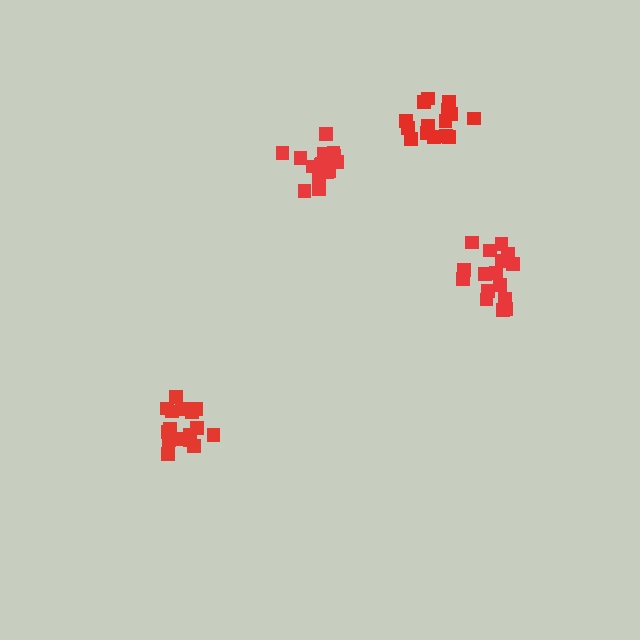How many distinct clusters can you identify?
There are 4 distinct clusters.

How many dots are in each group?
Group 1: 16 dots, Group 2: 18 dots, Group 3: 16 dots, Group 4: 17 dots (67 total).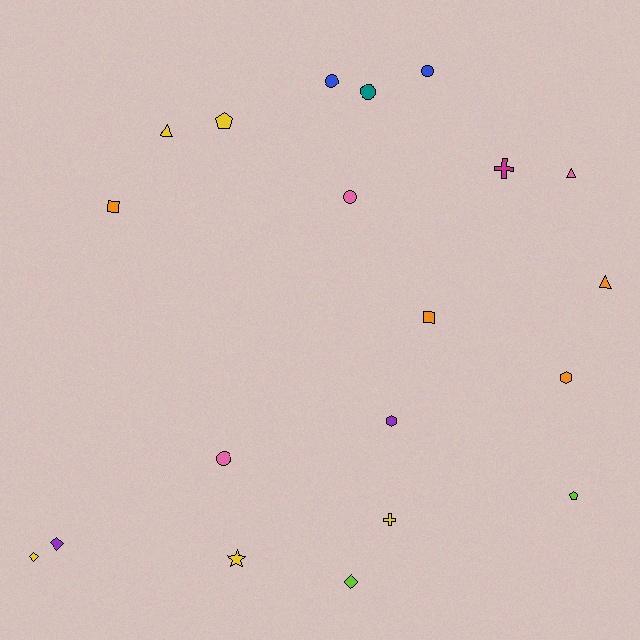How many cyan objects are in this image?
There are no cyan objects.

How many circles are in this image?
There are 5 circles.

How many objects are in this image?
There are 20 objects.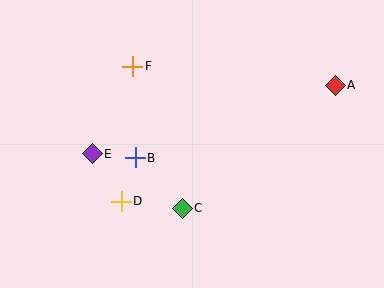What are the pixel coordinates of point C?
Point C is at (182, 208).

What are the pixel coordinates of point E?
Point E is at (92, 154).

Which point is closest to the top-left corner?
Point F is closest to the top-left corner.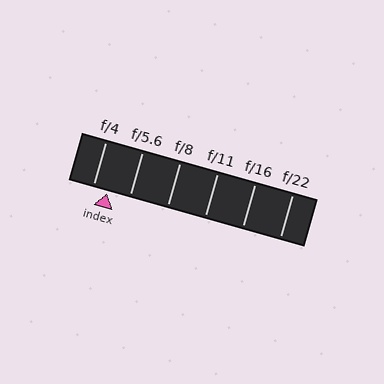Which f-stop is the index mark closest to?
The index mark is closest to f/4.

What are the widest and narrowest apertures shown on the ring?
The widest aperture shown is f/4 and the narrowest is f/22.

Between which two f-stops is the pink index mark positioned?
The index mark is between f/4 and f/5.6.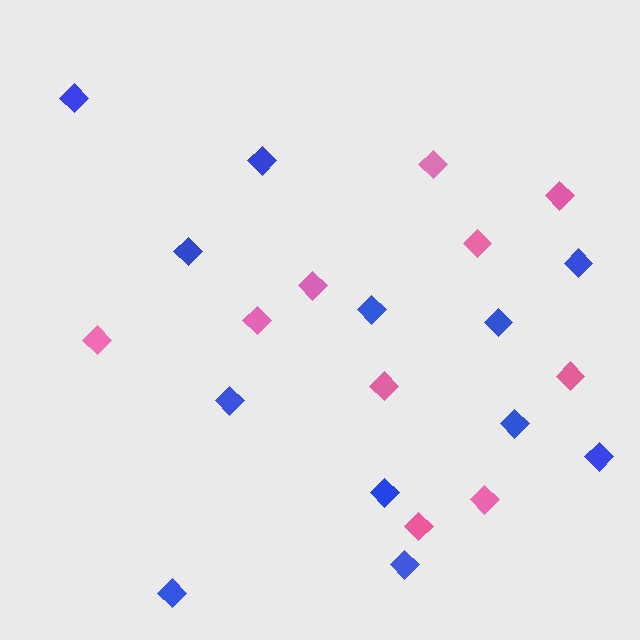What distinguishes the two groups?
There are 2 groups: one group of pink diamonds (10) and one group of blue diamonds (12).